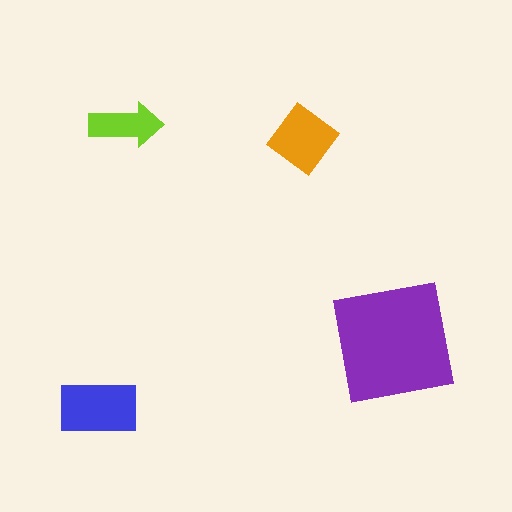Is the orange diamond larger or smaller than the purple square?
Smaller.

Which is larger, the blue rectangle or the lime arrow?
The blue rectangle.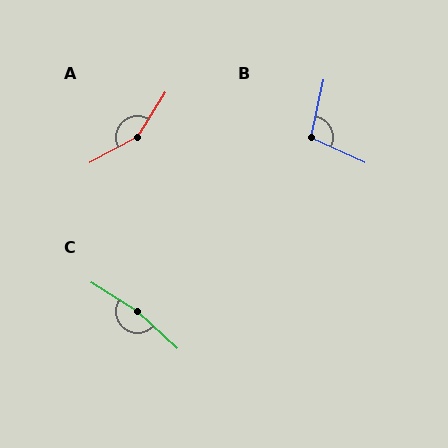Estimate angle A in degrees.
Approximately 150 degrees.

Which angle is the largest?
C, at approximately 170 degrees.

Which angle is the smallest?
B, at approximately 102 degrees.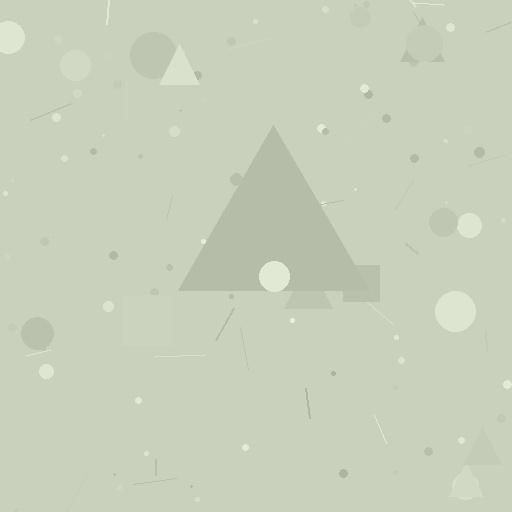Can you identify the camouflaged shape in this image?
The camouflaged shape is a triangle.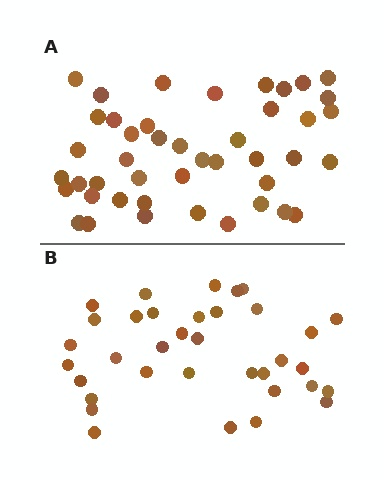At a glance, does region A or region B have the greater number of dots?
Region A (the top region) has more dots.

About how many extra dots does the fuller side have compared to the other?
Region A has roughly 8 or so more dots than region B.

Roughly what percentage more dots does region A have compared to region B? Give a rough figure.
About 25% more.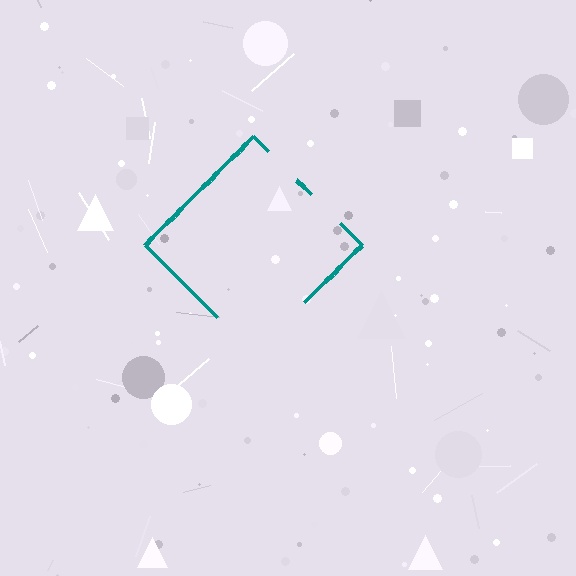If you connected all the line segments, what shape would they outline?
They would outline a diamond.